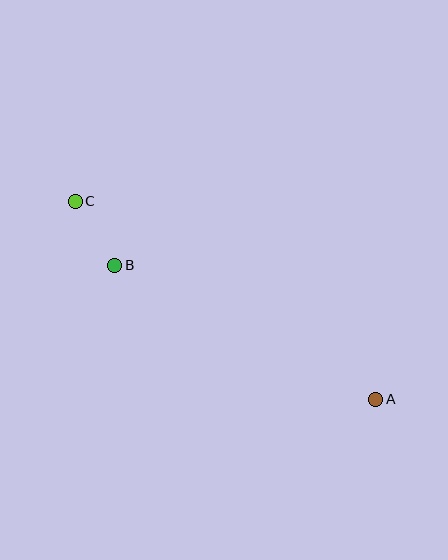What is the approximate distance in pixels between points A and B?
The distance between A and B is approximately 294 pixels.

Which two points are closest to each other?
Points B and C are closest to each other.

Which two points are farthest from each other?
Points A and C are farthest from each other.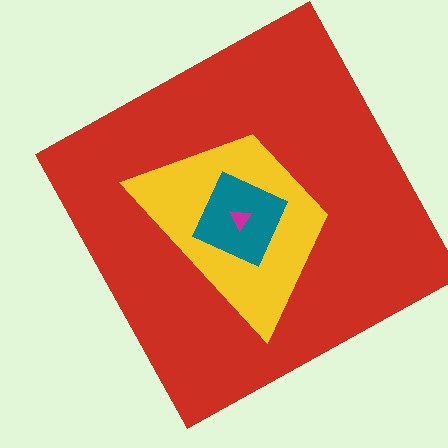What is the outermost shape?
The red square.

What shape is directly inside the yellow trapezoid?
The teal diamond.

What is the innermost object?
The magenta triangle.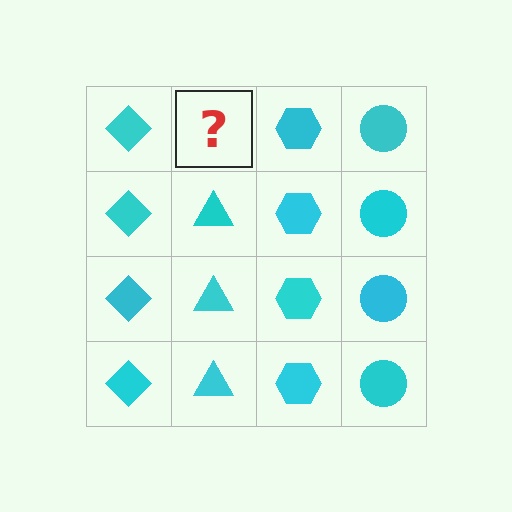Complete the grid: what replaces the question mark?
The question mark should be replaced with a cyan triangle.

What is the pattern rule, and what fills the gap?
The rule is that each column has a consistent shape. The gap should be filled with a cyan triangle.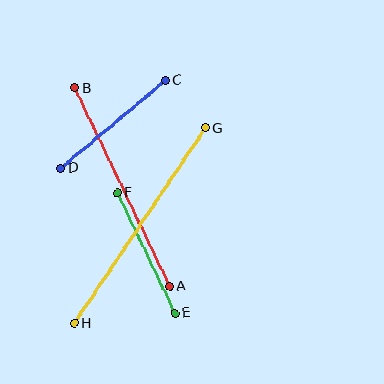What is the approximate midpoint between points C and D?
The midpoint is at approximately (113, 124) pixels.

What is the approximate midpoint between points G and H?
The midpoint is at approximately (140, 226) pixels.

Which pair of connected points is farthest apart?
Points G and H are farthest apart.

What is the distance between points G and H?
The distance is approximately 235 pixels.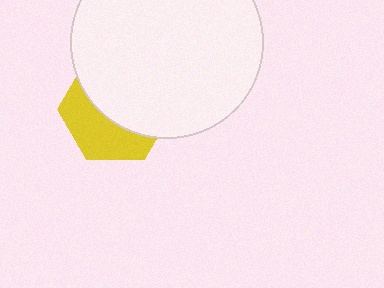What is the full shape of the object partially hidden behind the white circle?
The partially hidden object is a yellow hexagon.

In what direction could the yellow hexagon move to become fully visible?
The yellow hexagon could move down. That would shift it out from behind the white circle entirely.